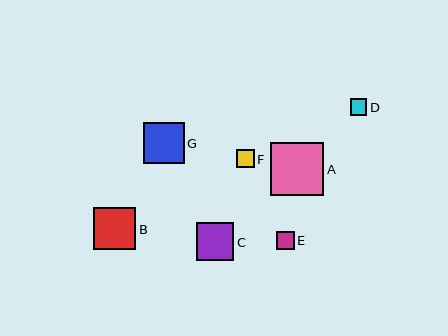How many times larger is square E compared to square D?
Square E is approximately 1.1 times the size of square D.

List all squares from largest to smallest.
From largest to smallest: A, B, G, C, E, F, D.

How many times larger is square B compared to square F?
Square B is approximately 2.3 times the size of square F.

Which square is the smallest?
Square D is the smallest with a size of approximately 16 pixels.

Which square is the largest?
Square A is the largest with a size of approximately 53 pixels.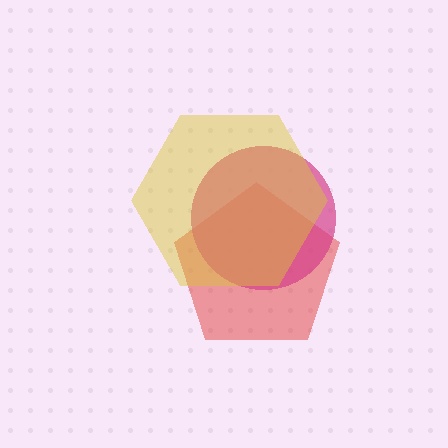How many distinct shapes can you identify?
There are 3 distinct shapes: a red pentagon, a magenta circle, a yellow hexagon.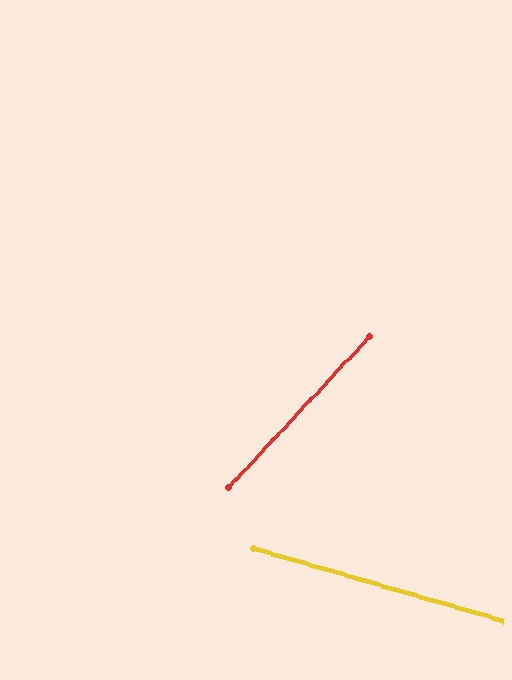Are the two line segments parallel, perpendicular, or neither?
Neither parallel nor perpendicular — they differ by about 63°.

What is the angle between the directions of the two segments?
Approximately 63 degrees.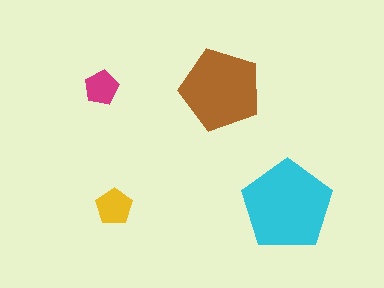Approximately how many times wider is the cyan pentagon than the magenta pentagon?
About 2.5 times wider.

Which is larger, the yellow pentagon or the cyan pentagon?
The cyan one.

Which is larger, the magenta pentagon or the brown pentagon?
The brown one.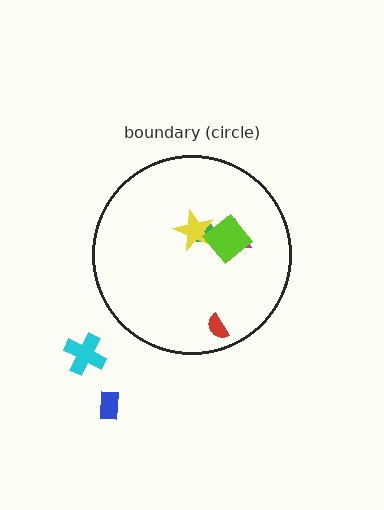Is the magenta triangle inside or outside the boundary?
Inside.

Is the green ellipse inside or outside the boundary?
Inside.